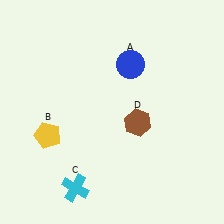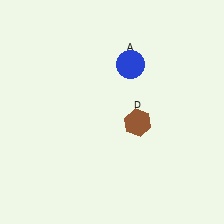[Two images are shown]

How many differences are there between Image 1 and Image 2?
There are 2 differences between the two images.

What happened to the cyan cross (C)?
The cyan cross (C) was removed in Image 2. It was in the bottom-left area of Image 1.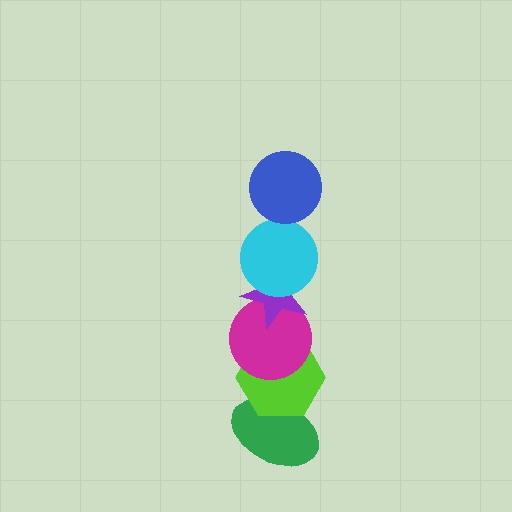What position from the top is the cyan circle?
The cyan circle is 2nd from the top.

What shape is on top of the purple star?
The cyan circle is on top of the purple star.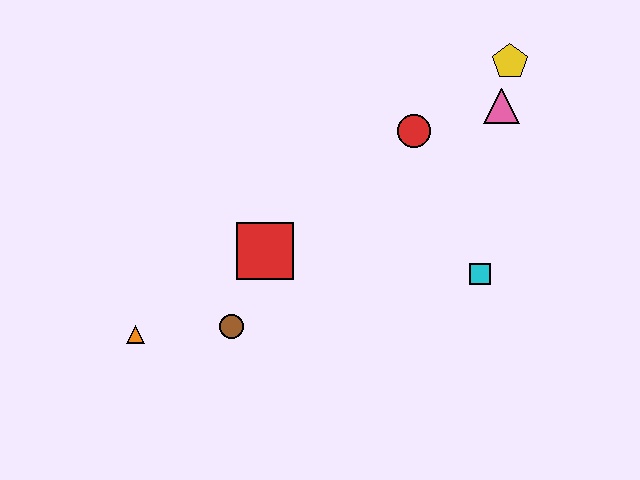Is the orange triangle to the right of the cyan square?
No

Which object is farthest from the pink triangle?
The orange triangle is farthest from the pink triangle.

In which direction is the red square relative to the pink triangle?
The red square is to the left of the pink triangle.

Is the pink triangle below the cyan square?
No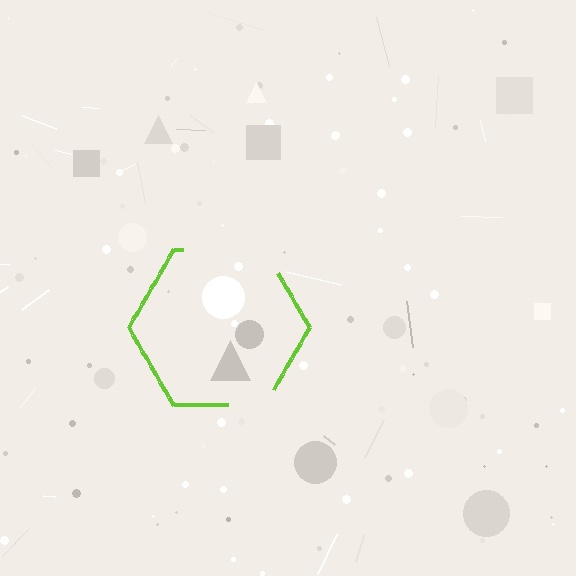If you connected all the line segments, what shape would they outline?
They would outline a hexagon.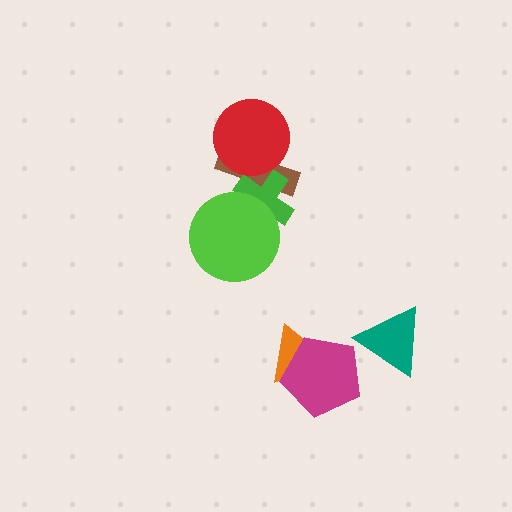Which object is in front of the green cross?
The lime circle is in front of the green cross.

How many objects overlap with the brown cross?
3 objects overlap with the brown cross.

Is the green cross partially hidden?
Yes, it is partially covered by another shape.